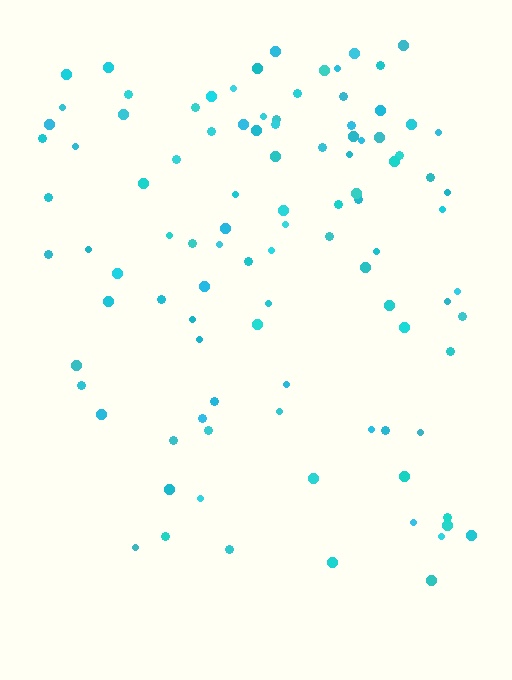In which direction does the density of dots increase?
From bottom to top, with the top side densest.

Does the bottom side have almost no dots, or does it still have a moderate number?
Still a moderate number, just noticeably fewer than the top.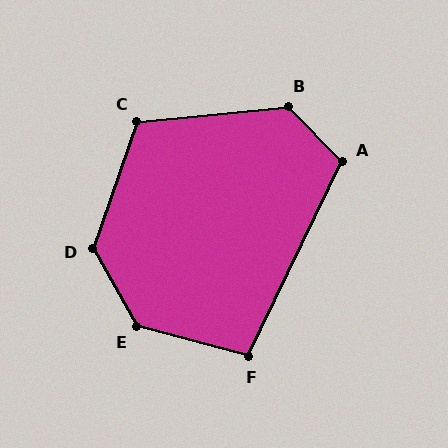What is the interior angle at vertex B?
Approximately 129 degrees (obtuse).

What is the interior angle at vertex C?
Approximately 115 degrees (obtuse).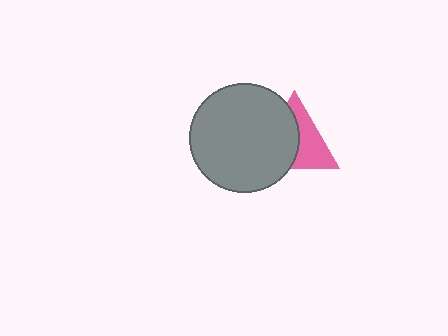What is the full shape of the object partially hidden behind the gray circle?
The partially hidden object is a pink triangle.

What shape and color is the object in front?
The object in front is a gray circle.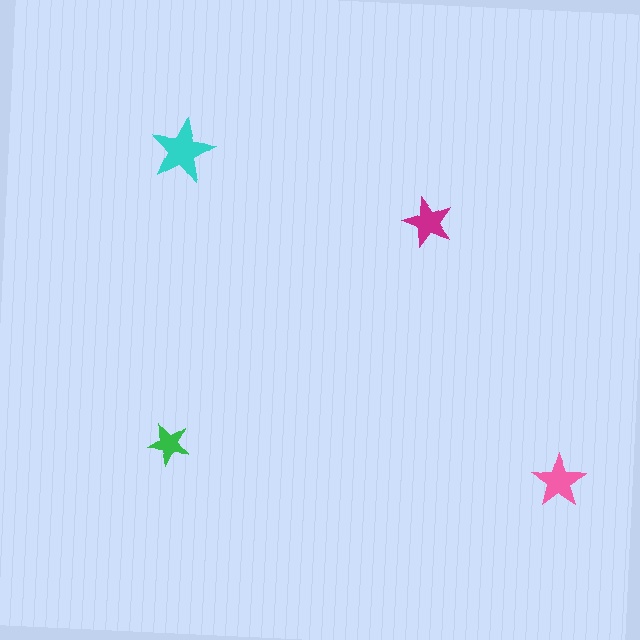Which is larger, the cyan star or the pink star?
The cyan one.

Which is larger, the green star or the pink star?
The pink one.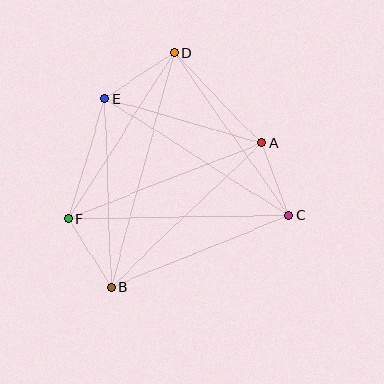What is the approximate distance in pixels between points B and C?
The distance between B and C is approximately 191 pixels.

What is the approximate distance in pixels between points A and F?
The distance between A and F is approximately 207 pixels.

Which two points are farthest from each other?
Points B and D are farthest from each other.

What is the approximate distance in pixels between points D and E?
The distance between D and E is approximately 83 pixels.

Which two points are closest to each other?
Points A and C are closest to each other.